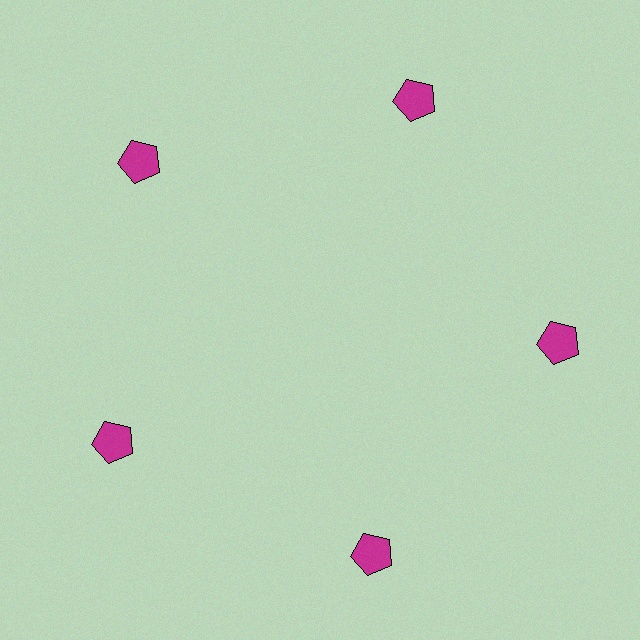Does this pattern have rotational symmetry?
Yes, this pattern has 5-fold rotational symmetry. It looks the same after rotating 72 degrees around the center.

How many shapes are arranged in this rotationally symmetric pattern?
There are 5 shapes, arranged in 5 groups of 1.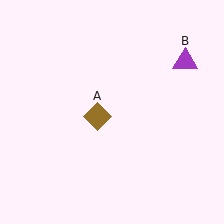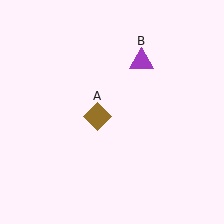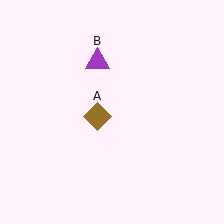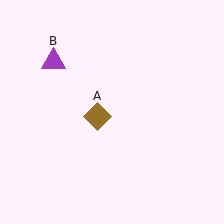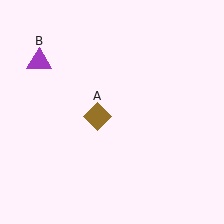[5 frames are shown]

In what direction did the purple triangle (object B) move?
The purple triangle (object B) moved left.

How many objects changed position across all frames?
1 object changed position: purple triangle (object B).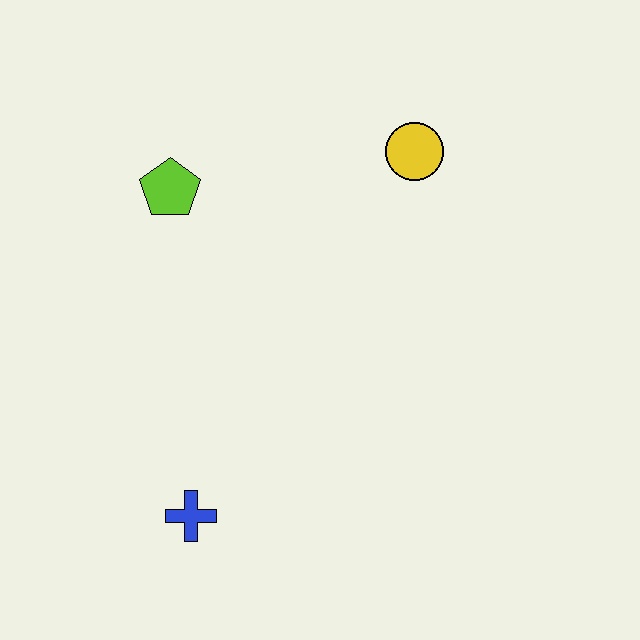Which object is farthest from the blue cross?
The yellow circle is farthest from the blue cross.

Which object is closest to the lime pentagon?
The yellow circle is closest to the lime pentagon.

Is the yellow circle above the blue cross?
Yes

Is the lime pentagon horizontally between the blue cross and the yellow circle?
No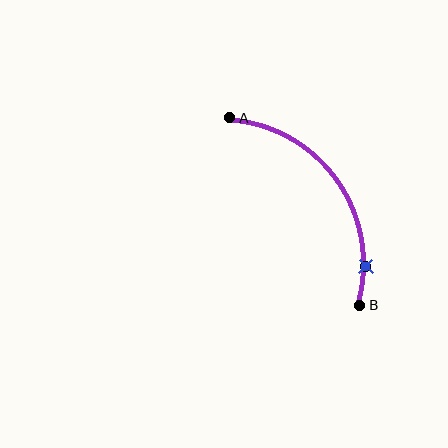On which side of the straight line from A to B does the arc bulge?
The arc bulges above and to the right of the straight line connecting A and B.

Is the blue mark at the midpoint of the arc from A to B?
No. The blue mark lies on the arc but is closer to endpoint B. The arc midpoint would be at the point on the curve equidistant along the arc from both A and B.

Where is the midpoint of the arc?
The arc midpoint is the point on the curve farthest from the straight line joining A and B. It sits above and to the right of that line.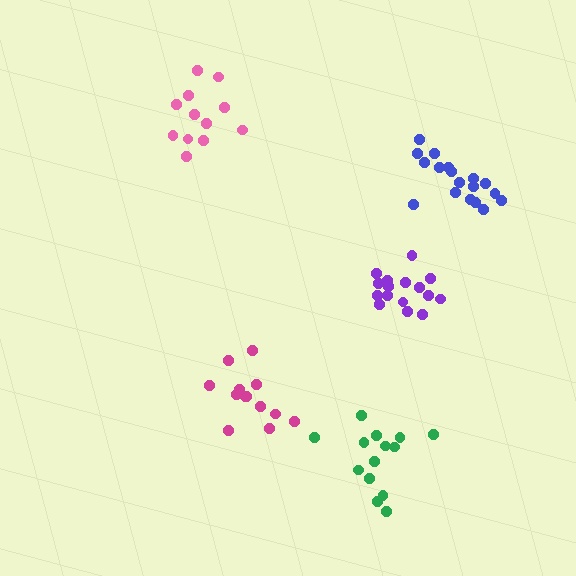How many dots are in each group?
Group 1: 12 dots, Group 2: 16 dots, Group 3: 13 dots, Group 4: 14 dots, Group 5: 18 dots (73 total).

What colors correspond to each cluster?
The clusters are colored: pink, purple, magenta, green, blue.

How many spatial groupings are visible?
There are 5 spatial groupings.